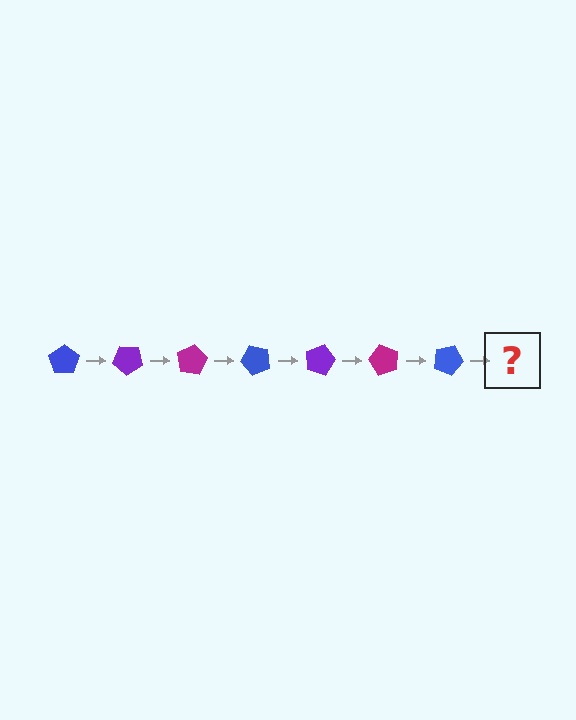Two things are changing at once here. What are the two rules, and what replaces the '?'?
The two rules are that it rotates 40 degrees each step and the color cycles through blue, purple, and magenta. The '?' should be a purple pentagon, rotated 280 degrees from the start.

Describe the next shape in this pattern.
It should be a purple pentagon, rotated 280 degrees from the start.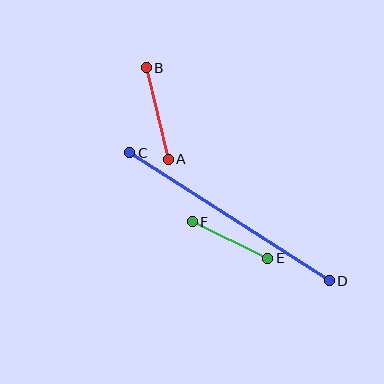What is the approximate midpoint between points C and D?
The midpoint is at approximately (230, 217) pixels.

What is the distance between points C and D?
The distance is approximately 237 pixels.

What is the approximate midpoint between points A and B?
The midpoint is at approximately (157, 113) pixels.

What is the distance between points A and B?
The distance is approximately 94 pixels.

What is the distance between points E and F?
The distance is approximately 84 pixels.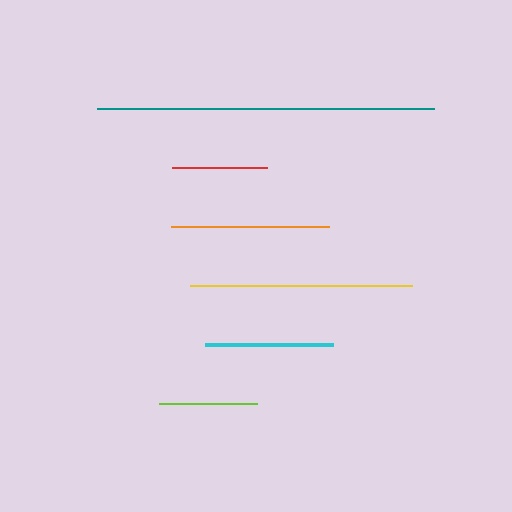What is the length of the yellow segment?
The yellow segment is approximately 222 pixels long.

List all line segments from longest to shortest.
From longest to shortest: teal, yellow, orange, cyan, lime, red.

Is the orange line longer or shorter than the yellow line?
The yellow line is longer than the orange line.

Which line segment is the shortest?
The red line is the shortest at approximately 95 pixels.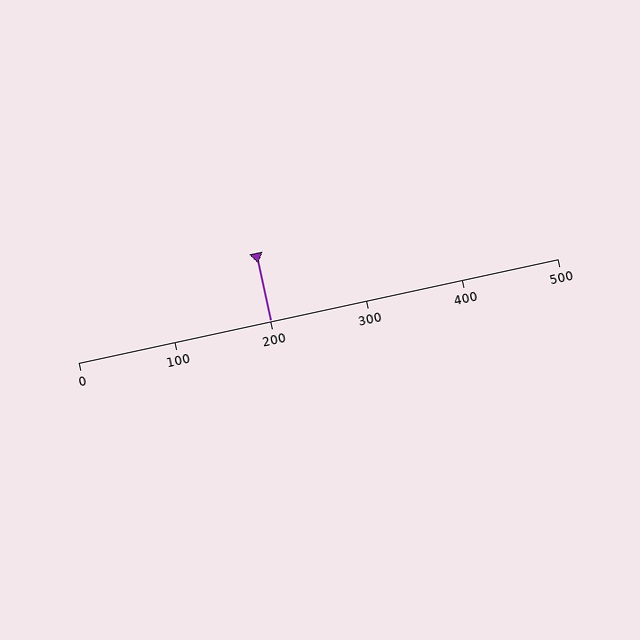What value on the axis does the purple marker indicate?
The marker indicates approximately 200.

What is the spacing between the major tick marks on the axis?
The major ticks are spaced 100 apart.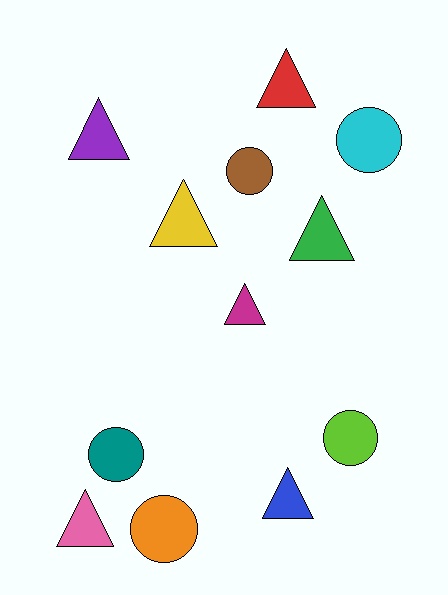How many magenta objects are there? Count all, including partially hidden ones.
There is 1 magenta object.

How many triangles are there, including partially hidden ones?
There are 7 triangles.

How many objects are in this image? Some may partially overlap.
There are 12 objects.